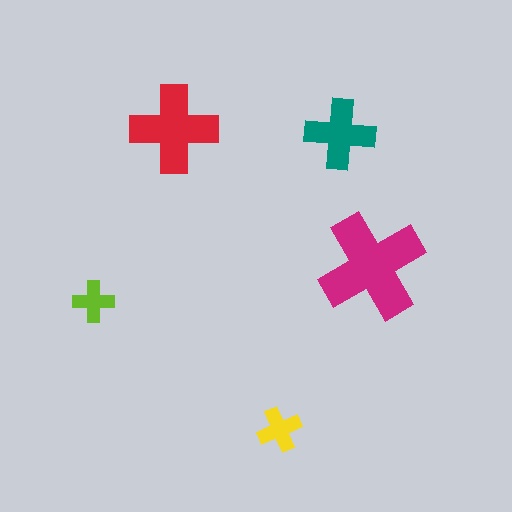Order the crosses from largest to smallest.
the magenta one, the red one, the teal one, the yellow one, the lime one.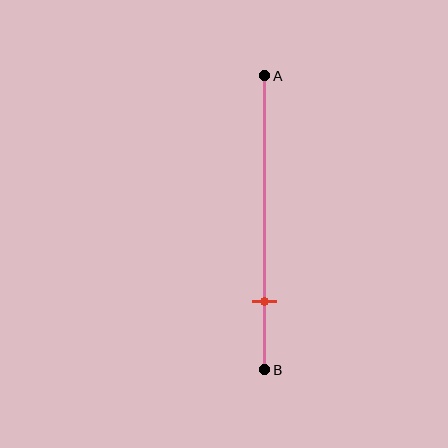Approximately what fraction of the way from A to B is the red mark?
The red mark is approximately 75% of the way from A to B.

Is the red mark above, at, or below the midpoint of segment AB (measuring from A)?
The red mark is below the midpoint of segment AB.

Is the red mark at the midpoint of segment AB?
No, the mark is at about 75% from A, not at the 50% midpoint.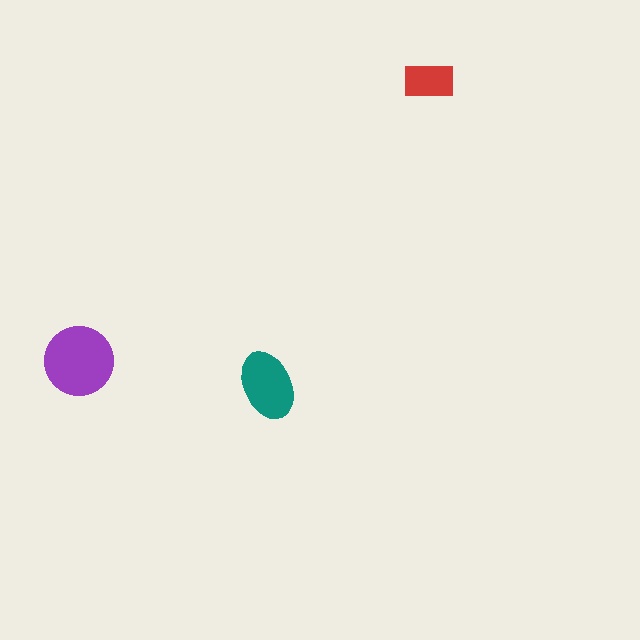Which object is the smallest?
The red rectangle.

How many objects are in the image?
There are 3 objects in the image.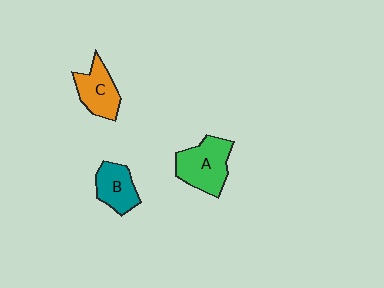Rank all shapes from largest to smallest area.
From largest to smallest: A (green), C (orange), B (teal).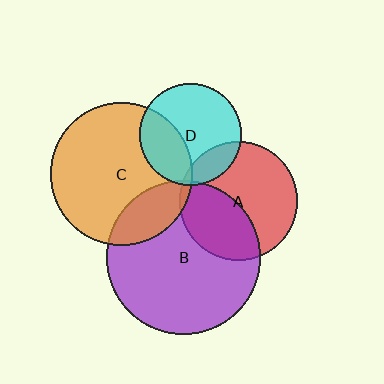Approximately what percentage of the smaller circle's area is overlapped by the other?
Approximately 5%.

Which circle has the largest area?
Circle B (purple).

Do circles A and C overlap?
Yes.